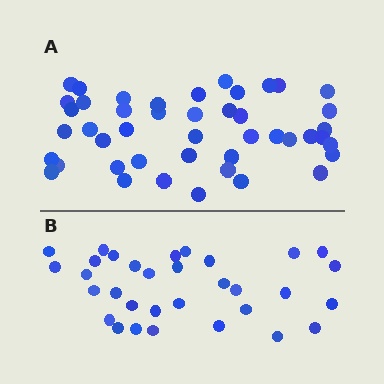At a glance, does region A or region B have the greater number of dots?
Region A (the top region) has more dots.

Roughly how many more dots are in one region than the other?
Region A has approximately 15 more dots than region B.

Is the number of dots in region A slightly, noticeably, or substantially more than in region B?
Region A has noticeably more, but not dramatically so. The ratio is roughly 1.4 to 1.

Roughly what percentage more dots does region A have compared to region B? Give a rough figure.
About 40% more.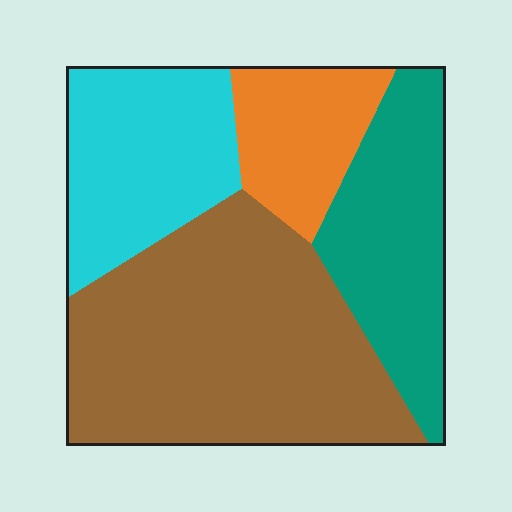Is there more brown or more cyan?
Brown.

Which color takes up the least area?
Orange, at roughly 15%.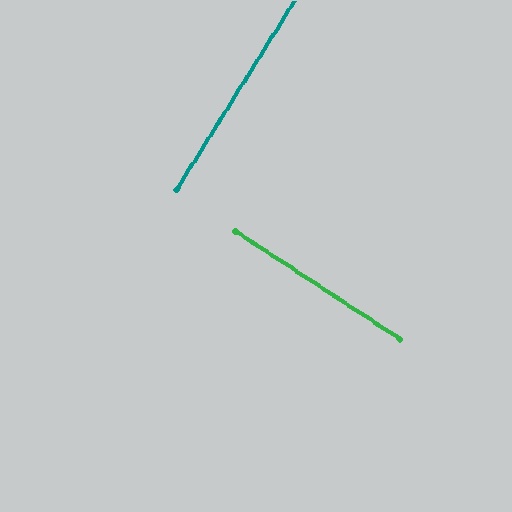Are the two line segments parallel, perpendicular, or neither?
Perpendicular — they meet at approximately 89°.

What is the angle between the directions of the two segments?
Approximately 89 degrees.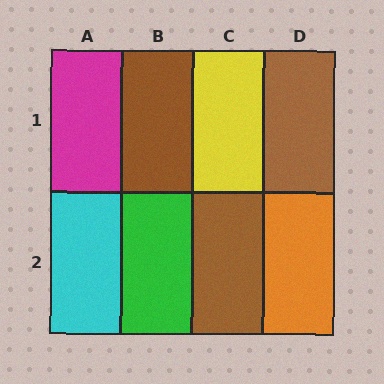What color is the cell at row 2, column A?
Cyan.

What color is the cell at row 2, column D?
Orange.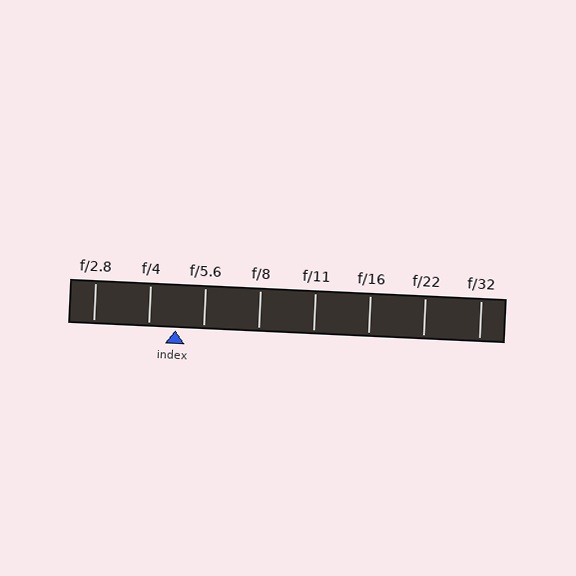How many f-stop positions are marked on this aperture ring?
There are 8 f-stop positions marked.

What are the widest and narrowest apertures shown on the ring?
The widest aperture shown is f/2.8 and the narrowest is f/32.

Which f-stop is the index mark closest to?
The index mark is closest to f/5.6.